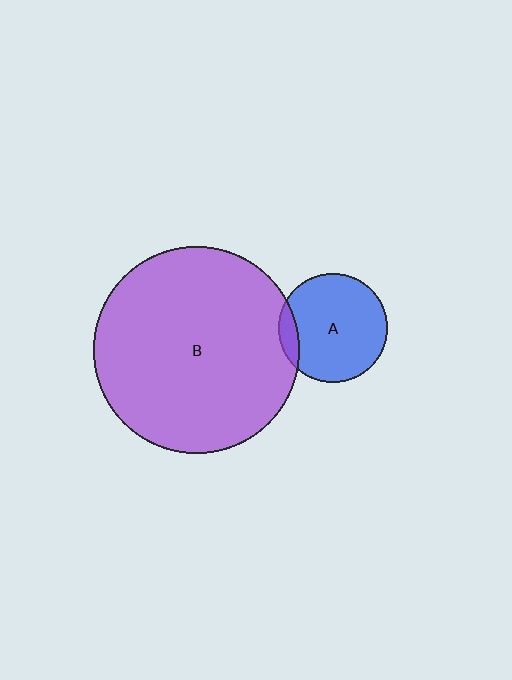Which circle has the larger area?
Circle B (purple).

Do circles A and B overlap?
Yes.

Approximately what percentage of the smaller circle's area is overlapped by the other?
Approximately 10%.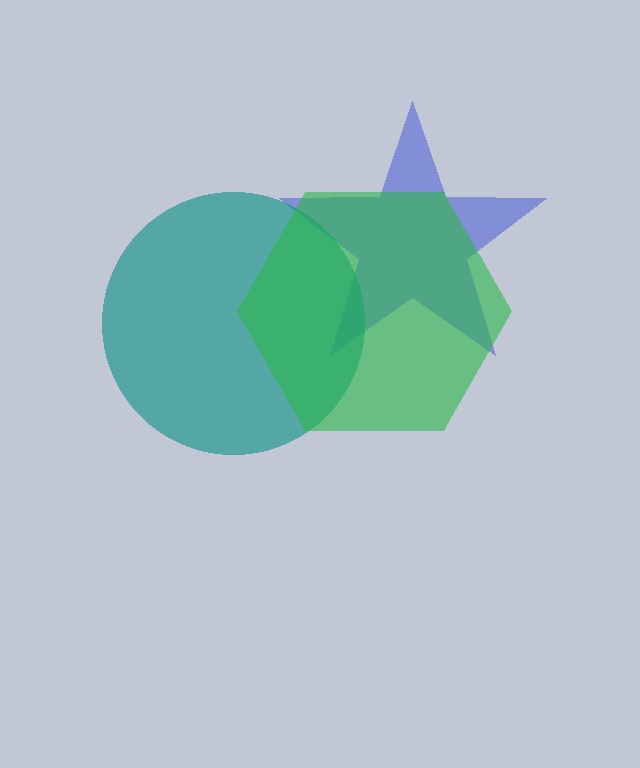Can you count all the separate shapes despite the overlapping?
Yes, there are 3 separate shapes.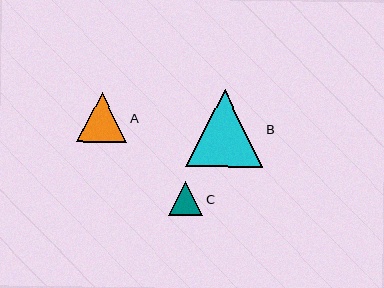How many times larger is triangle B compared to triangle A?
Triangle B is approximately 1.5 times the size of triangle A.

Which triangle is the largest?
Triangle B is the largest with a size of approximately 77 pixels.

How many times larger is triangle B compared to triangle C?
Triangle B is approximately 2.2 times the size of triangle C.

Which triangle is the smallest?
Triangle C is the smallest with a size of approximately 34 pixels.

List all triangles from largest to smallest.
From largest to smallest: B, A, C.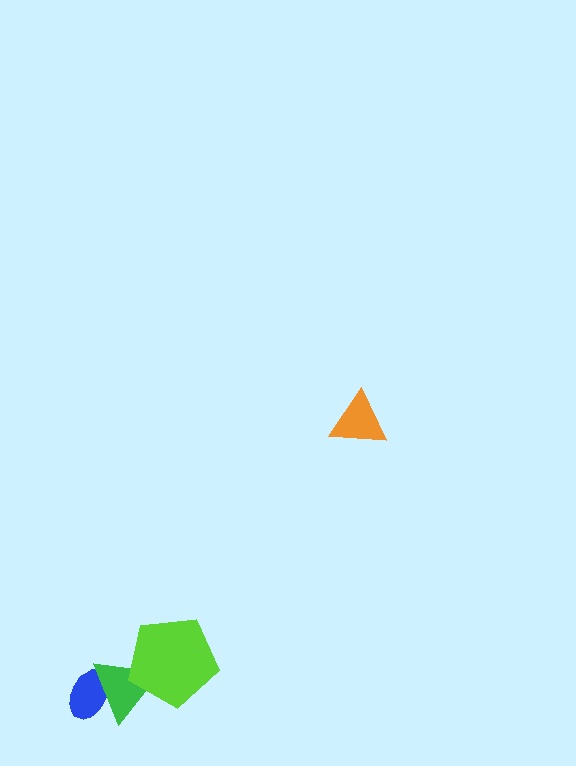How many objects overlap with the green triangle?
2 objects overlap with the green triangle.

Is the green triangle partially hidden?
Yes, it is partially covered by another shape.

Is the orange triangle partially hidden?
No, no other shape covers it.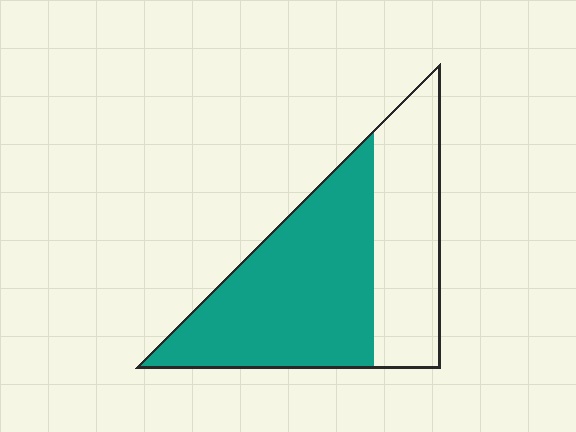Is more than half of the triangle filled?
Yes.